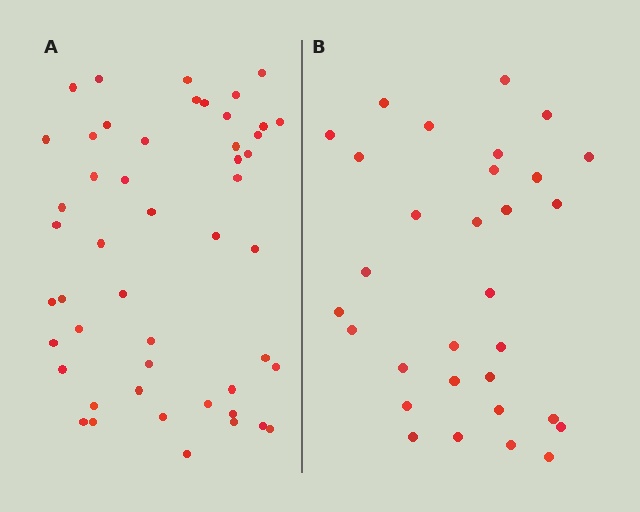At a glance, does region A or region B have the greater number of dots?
Region A (the left region) has more dots.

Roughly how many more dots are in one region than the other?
Region A has approximately 20 more dots than region B.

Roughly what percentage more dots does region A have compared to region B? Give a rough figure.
About 60% more.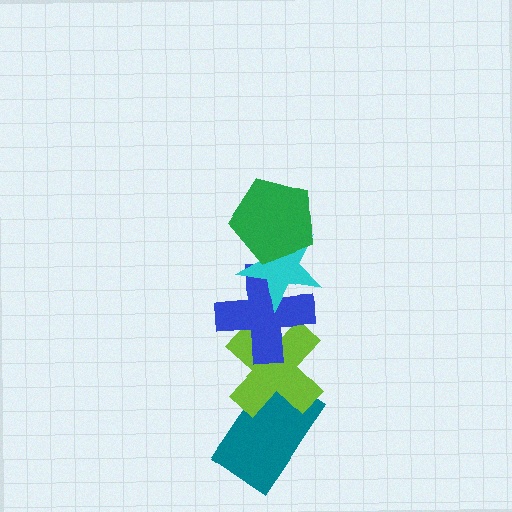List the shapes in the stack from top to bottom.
From top to bottom: the green pentagon, the cyan star, the blue cross, the lime cross, the teal rectangle.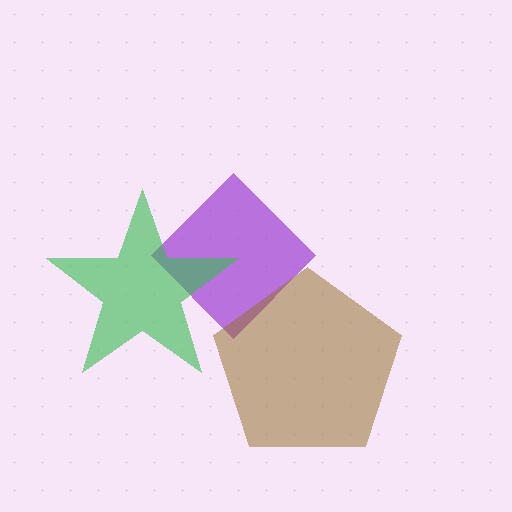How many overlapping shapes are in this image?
There are 3 overlapping shapes in the image.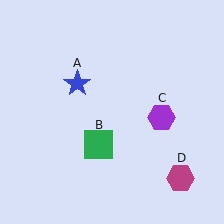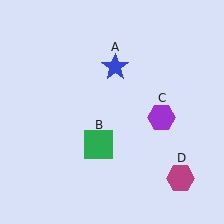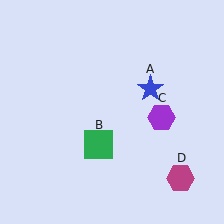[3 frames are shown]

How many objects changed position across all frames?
1 object changed position: blue star (object A).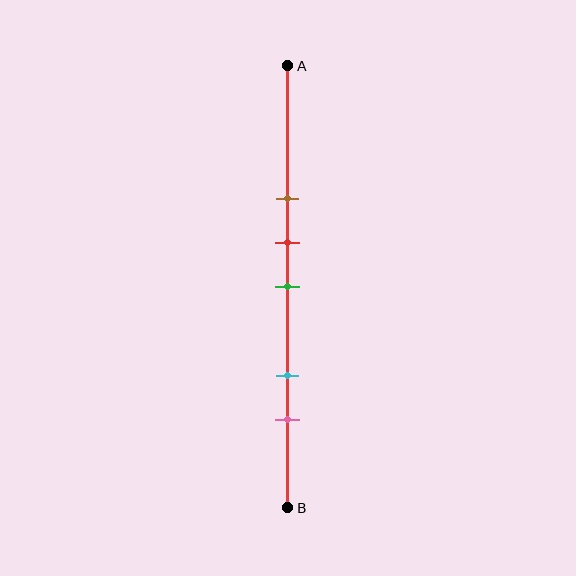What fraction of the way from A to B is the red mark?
The red mark is approximately 40% (0.4) of the way from A to B.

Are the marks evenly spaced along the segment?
No, the marks are not evenly spaced.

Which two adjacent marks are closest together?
The red and green marks are the closest adjacent pair.